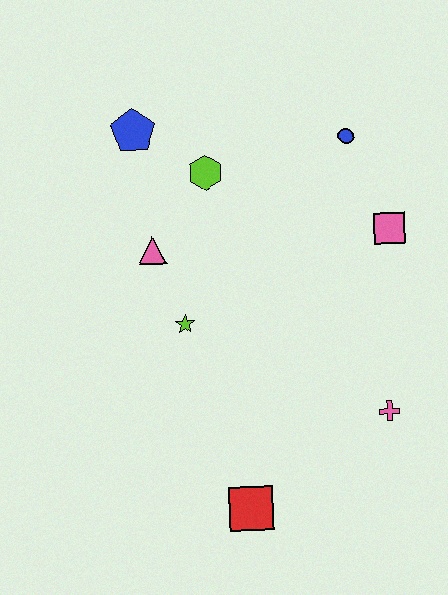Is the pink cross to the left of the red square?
No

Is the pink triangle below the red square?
No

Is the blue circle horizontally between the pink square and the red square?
Yes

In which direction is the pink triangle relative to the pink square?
The pink triangle is to the left of the pink square.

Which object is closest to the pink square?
The blue circle is closest to the pink square.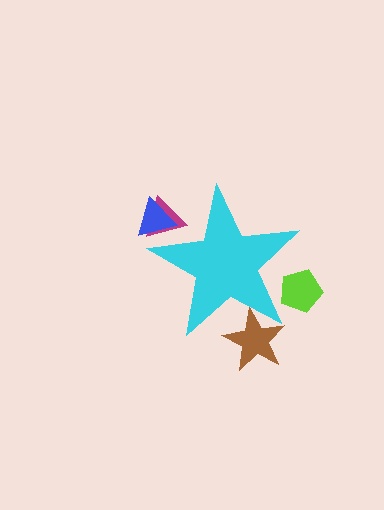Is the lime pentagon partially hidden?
Yes, the lime pentagon is partially hidden behind the cyan star.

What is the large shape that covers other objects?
A cyan star.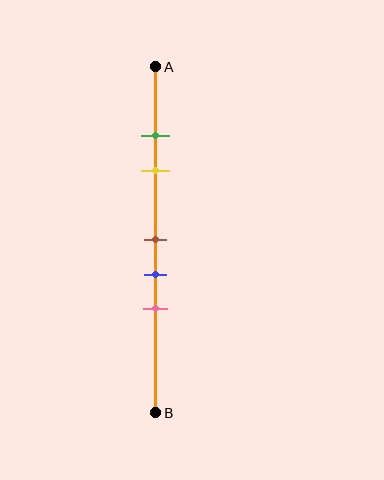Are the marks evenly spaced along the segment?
No, the marks are not evenly spaced.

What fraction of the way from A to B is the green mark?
The green mark is approximately 20% (0.2) of the way from A to B.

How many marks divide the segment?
There are 5 marks dividing the segment.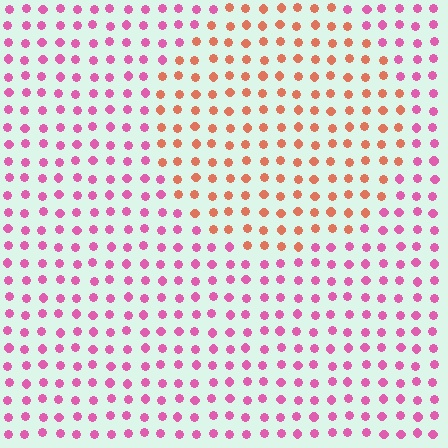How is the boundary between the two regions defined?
The boundary is defined purely by a slight shift in hue (about 48 degrees). Spacing, size, and orientation are identical on both sides.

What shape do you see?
I see a circle.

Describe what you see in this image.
The image is filled with small pink elements in a uniform arrangement. A circle-shaped region is visible where the elements are tinted to a slightly different hue, forming a subtle color boundary.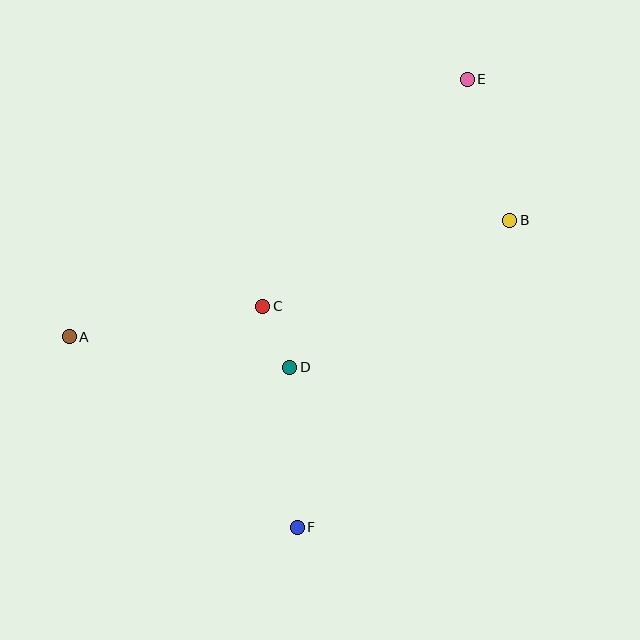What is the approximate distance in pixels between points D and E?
The distance between D and E is approximately 338 pixels.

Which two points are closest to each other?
Points C and D are closest to each other.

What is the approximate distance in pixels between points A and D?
The distance between A and D is approximately 223 pixels.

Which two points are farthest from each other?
Points E and F are farthest from each other.